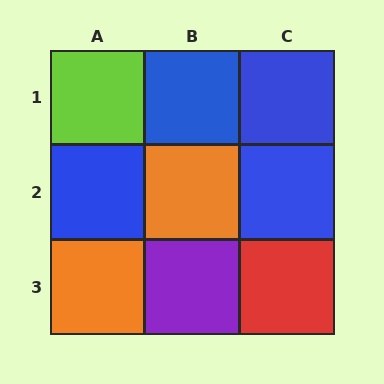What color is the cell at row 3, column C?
Red.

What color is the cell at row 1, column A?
Lime.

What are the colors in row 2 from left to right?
Blue, orange, blue.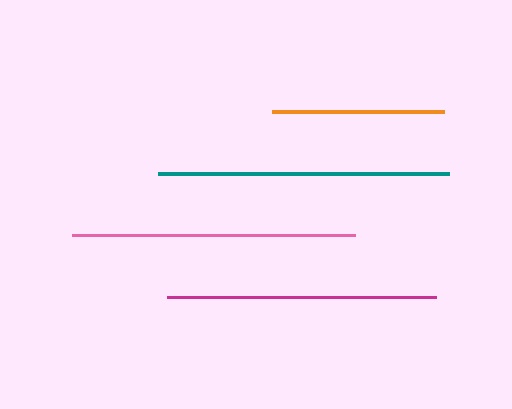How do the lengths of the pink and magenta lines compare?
The pink and magenta lines are approximately the same length.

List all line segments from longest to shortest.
From longest to shortest: teal, pink, magenta, orange.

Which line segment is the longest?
The teal line is the longest at approximately 291 pixels.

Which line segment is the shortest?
The orange line is the shortest at approximately 172 pixels.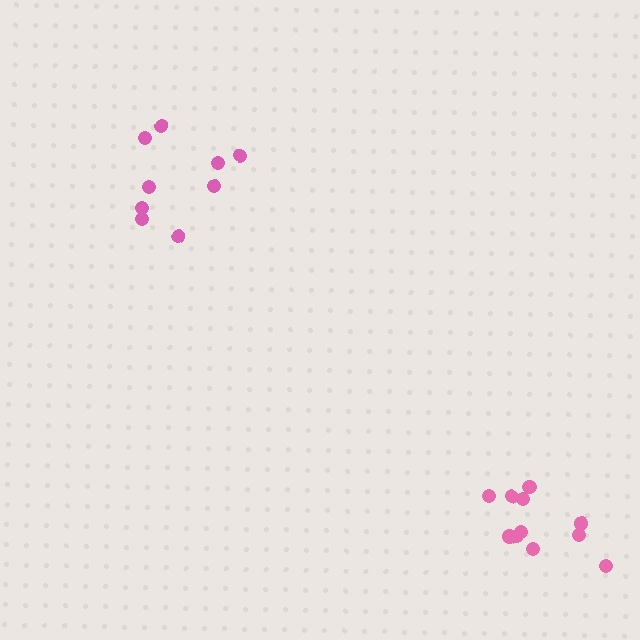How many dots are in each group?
Group 1: 11 dots, Group 2: 9 dots (20 total).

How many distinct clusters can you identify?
There are 2 distinct clusters.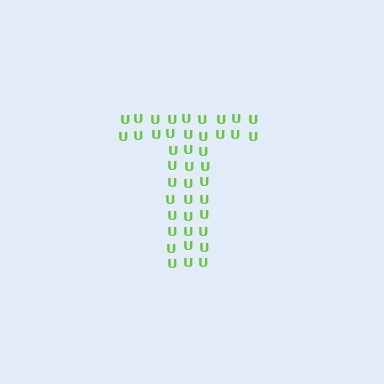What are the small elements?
The small elements are letter U's.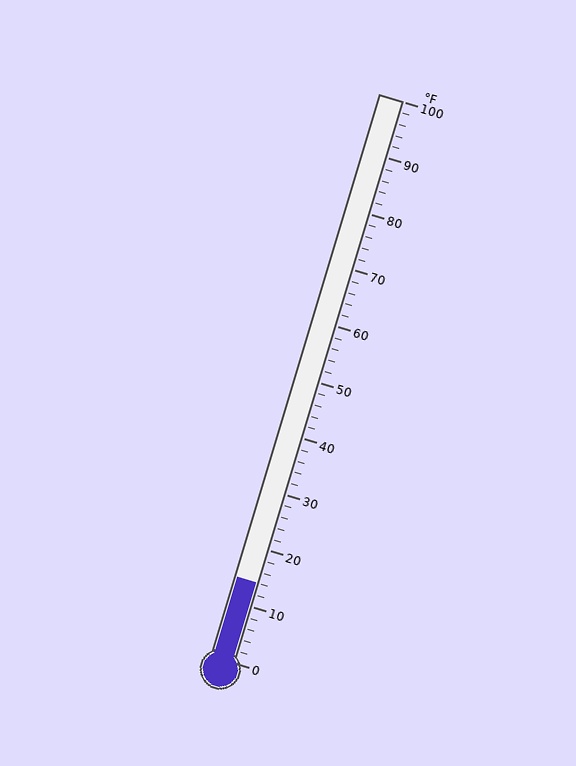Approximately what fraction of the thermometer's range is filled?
The thermometer is filled to approximately 15% of its range.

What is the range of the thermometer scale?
The thermometer scale ranges from 0°F to 100°F.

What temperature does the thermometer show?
The thermometer shows approximately 14°F.